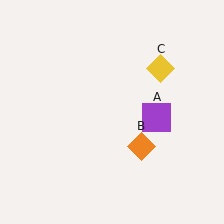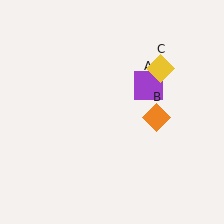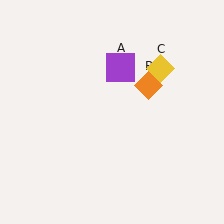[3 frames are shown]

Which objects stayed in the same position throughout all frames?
Yellow diamond (object C) remained stationary.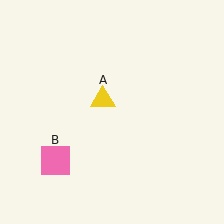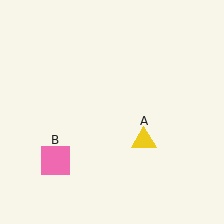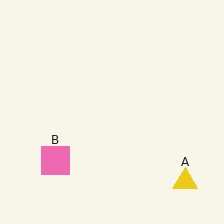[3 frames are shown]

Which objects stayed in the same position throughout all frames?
Pink square (object B) remained stationary.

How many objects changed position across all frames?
1 object changed position: yellow triangle (object A).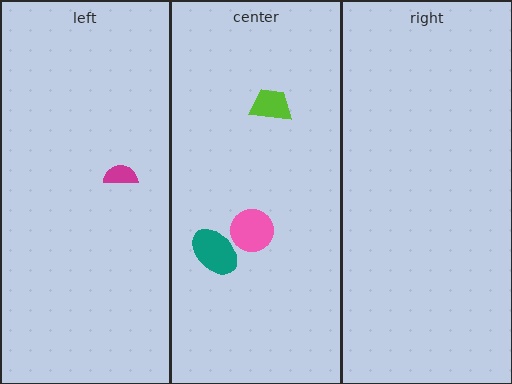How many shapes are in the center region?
3.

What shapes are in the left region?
The magenta semicircle.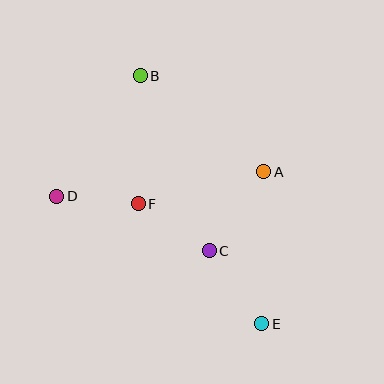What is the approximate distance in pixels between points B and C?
The distance between B and C is approximately 188 pixels.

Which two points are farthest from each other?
Points B and E are farthest from each other.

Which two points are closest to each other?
Points D and F are closest to each other.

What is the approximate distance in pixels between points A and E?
The distance between A and E is approximately 152 pixels.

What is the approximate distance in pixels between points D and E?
The distance between D and E is approximately 241 pixels.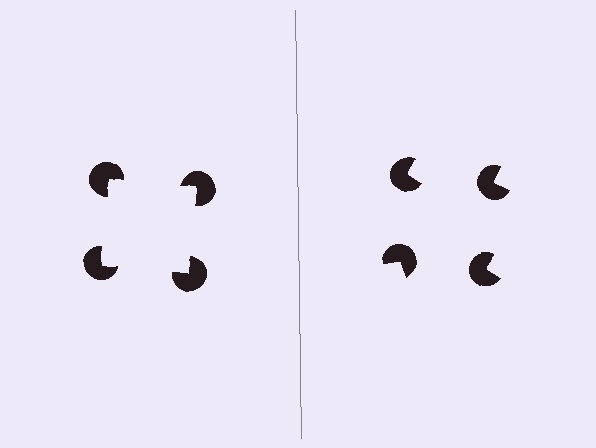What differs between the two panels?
The pac-man discs are positioned identically on both sides; only the wedge orientations differ. On the left they align to a square; on the right they are misaligned.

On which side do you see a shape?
An illusory square appears on the left side. On the right side the wedge cuts are rotated, so no coherent shape forms.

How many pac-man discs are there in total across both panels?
8 — 4 on each side.